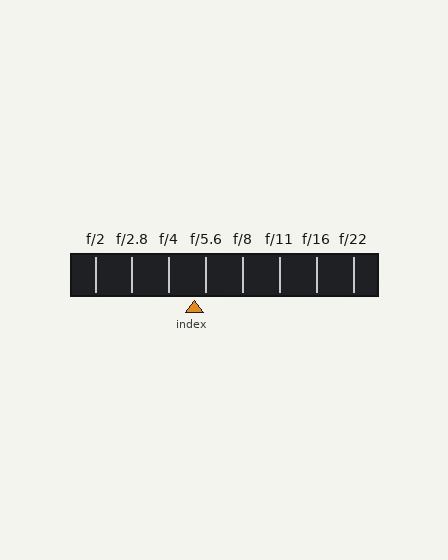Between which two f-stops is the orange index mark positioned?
The index mark is between f/4 and f/5.6.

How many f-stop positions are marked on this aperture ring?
There are 8 f-stop positions marked.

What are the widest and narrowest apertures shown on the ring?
The widest aperture shown is f/2 and the narrowest is f/22.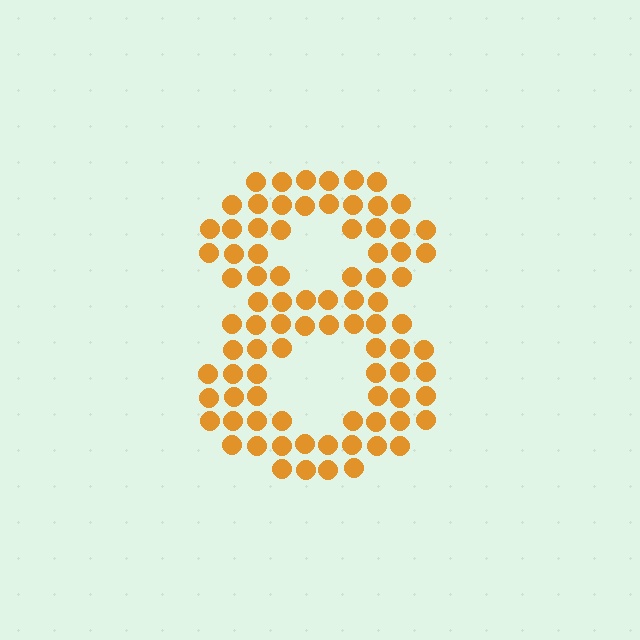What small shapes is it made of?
It is made of small circles.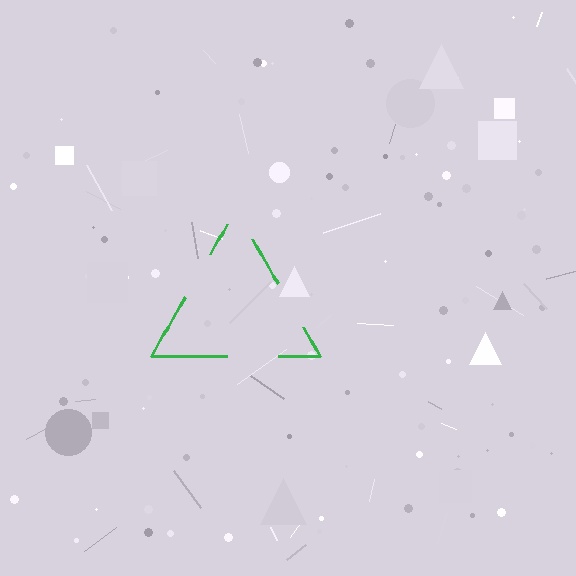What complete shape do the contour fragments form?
The contour fragments form a triangle.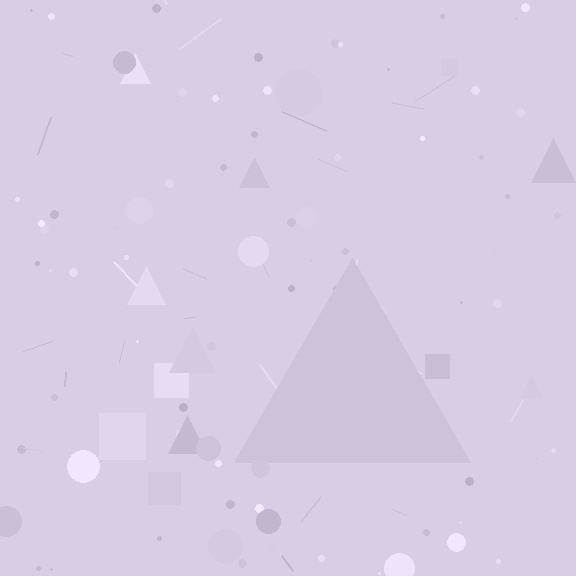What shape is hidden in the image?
A triangle is hidden in the image.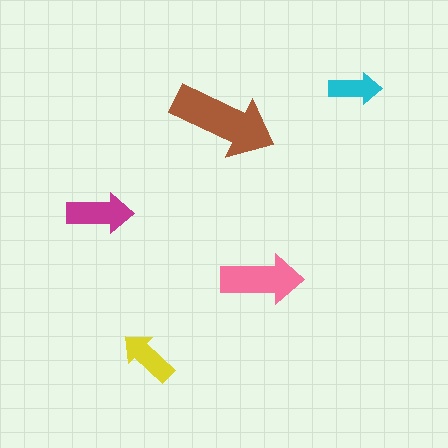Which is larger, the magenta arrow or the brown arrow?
The brown one.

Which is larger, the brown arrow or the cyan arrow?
The brown one.